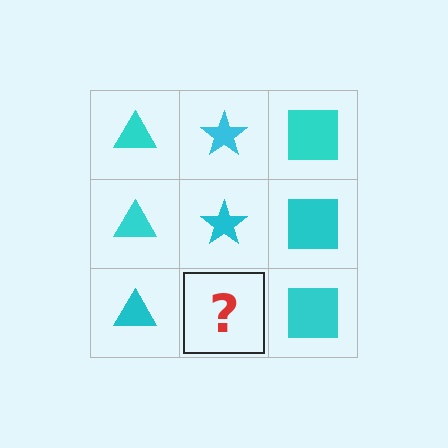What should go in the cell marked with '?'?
The missing cell should contain a cyan star.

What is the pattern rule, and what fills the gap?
The rule is that each column has a consistent shape. The gap should be filled with a cyan star.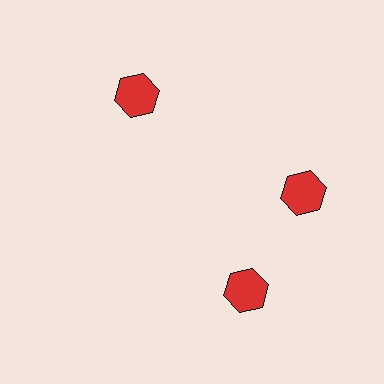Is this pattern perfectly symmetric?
No. The 3 red hexagons are arranged in a ring, but one element near the 7 o'clock position is rotated out of alignment along the ring, breaking the 3-fold rotational symmetry.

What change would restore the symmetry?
The symmetry would be restored by rotating it back into even spacing with its neighbors so that all 3 hexagons sit at equal angles and equal distance from the center.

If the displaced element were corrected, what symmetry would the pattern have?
It would have 3-fold rotational symmetry — the pattern would map onto itself every 120 degrees.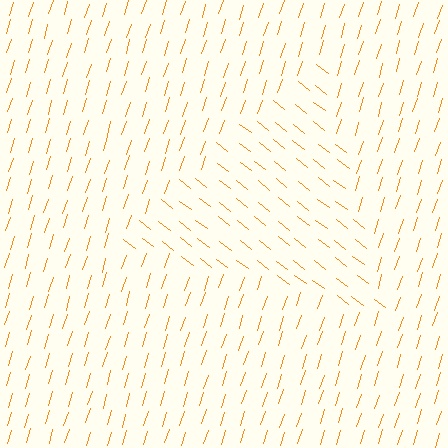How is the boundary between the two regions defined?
The boundary is defined purely by a change in line orientation (approximately 70 degrees difference). All lines are the same color and thickness.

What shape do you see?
I see a triangle.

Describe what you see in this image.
The image is filled with small orange line segments. A triangle region in the image has lines oriented differently from the surrounding lines, creating a visible texture boundary.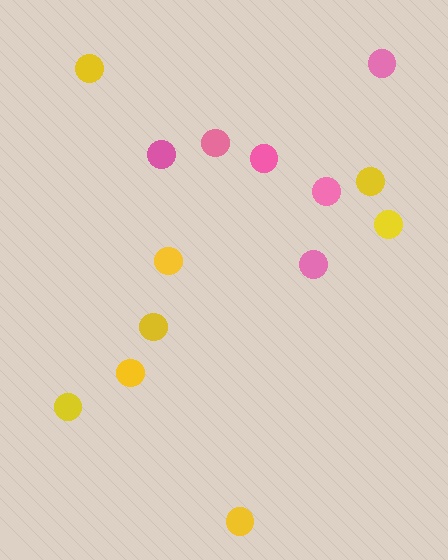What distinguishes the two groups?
There are 2 groups: one group of pink circles (6) and one group of yellow circles (8).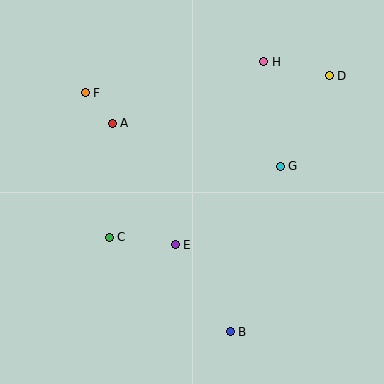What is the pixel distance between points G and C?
The distance between G and C is 185 pixels.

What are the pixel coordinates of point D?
Point D is at (329, 76).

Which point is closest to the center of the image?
Point E at (175, 245) is closest to the center.